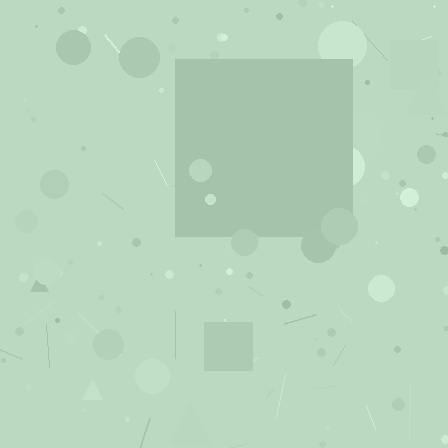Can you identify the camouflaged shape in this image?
The camouflaged shape is a square.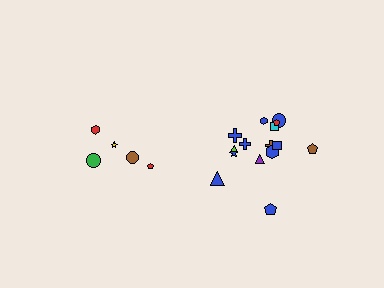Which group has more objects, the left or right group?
The right group.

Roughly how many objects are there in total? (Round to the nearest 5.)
Roughly 20 objects in total.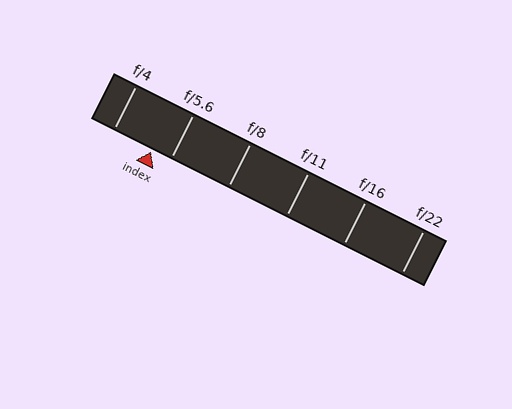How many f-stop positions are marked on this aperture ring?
There are 6 f-stop positions marked.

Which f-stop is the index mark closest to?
The index mark is closest to f/5.6.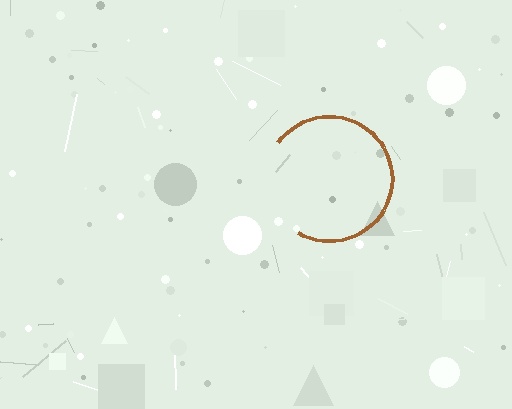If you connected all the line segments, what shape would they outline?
They would outline a circle.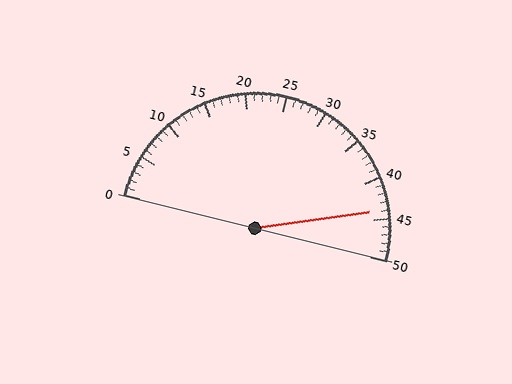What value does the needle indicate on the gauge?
The needle indicates approximately 44.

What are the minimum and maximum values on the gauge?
The gauge ranges from 0 to 50.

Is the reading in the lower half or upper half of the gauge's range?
The reading is in the upper half of the range (0 to 50).